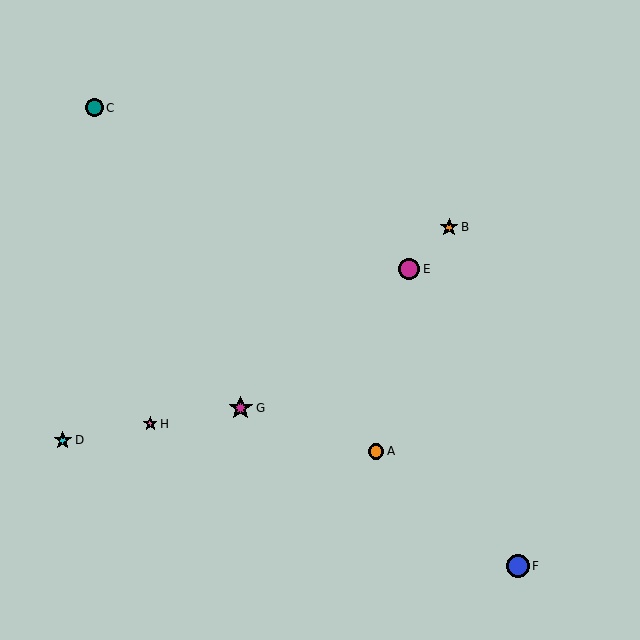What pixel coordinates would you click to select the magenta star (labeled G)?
Click at (241, 408) to select the magenta star G.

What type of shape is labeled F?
Shape F is a blue circle.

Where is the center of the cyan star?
The center of the cyan star is at (63, 440).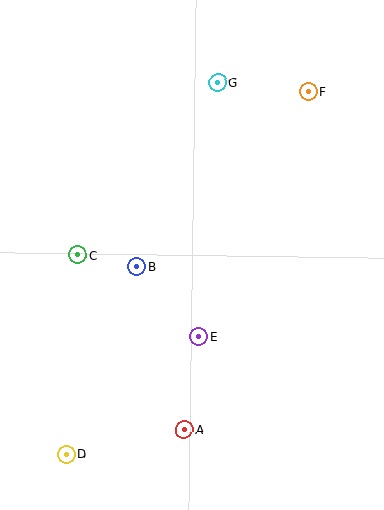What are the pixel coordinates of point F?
Point F is at (309, 91).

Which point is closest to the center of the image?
Point B at (136, 267) is closest to the center.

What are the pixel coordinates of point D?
Point D is at (66, 454).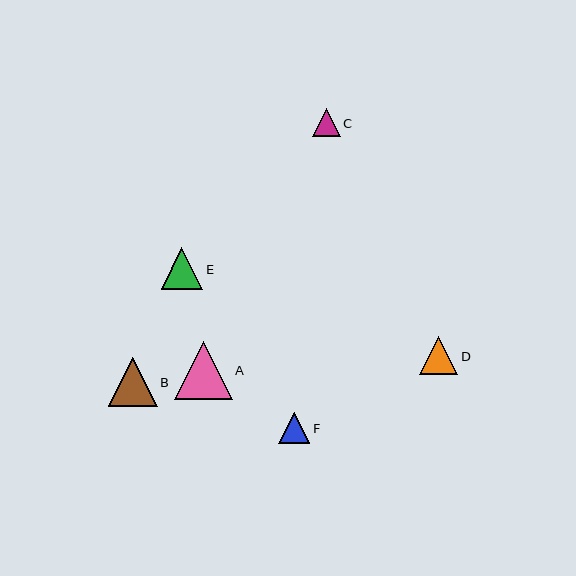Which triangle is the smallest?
Triangle C is the smallest with a size of approximately 28 pixels.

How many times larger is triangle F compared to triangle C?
Triangle F is approximately 1.1 times the size of triangle C.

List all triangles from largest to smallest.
From largest to smallest: A, B, E, D, F, C.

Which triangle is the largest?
Triangle A is the largest with a size of approximately 57 pixels.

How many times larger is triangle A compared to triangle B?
Triangle A is approximately 1.2 times the size of triangle B.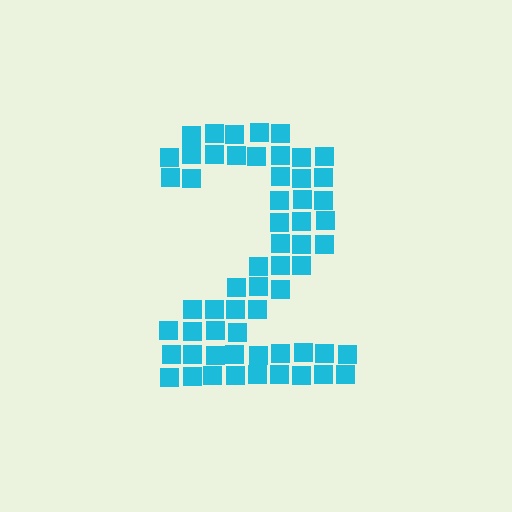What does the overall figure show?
The overall figure shows the digit 2.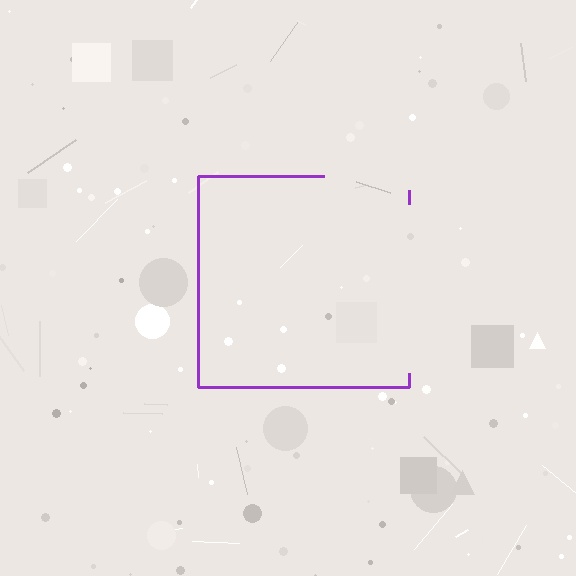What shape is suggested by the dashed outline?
The dashed outline suggests a square.